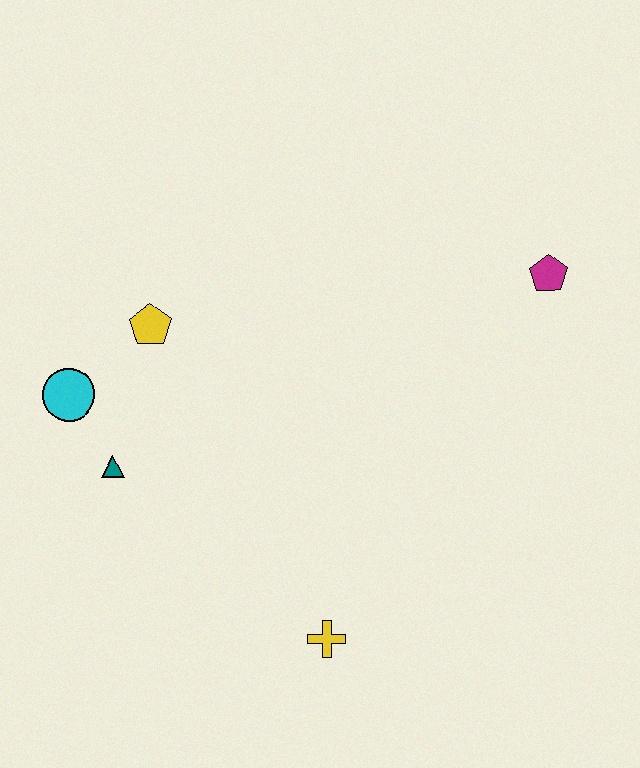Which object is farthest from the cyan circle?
The magenta pentagon is farthest from the cyan circle.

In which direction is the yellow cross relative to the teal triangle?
The yellow cross is to the right of the teal triangle.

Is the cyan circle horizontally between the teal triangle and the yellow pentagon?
No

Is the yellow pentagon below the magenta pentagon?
Yes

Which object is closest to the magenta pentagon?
The yellow pentagon is closest to the magenta pentagon.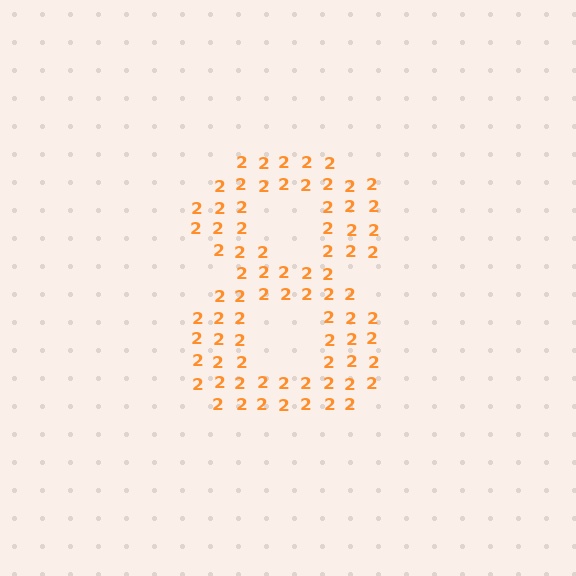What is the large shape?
The large shape is the digit 8.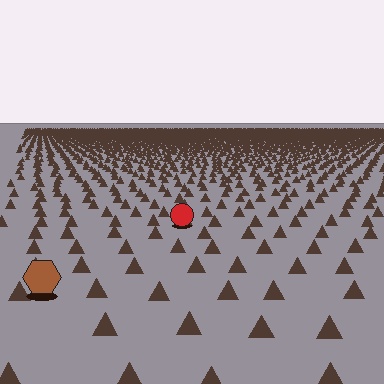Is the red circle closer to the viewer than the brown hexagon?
No. The brown hexagon is closer — you can tell from the texture gradient: the ground texture is coarser near it.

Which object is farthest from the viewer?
The red circle is farthest from the viewer. It appears smaller and the ground texture around it is denser.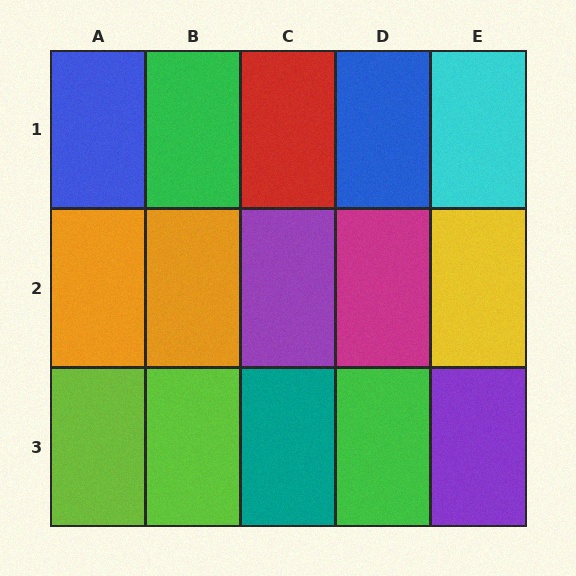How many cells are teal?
1 cell is teal.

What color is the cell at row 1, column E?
Cyan.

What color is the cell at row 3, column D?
Green.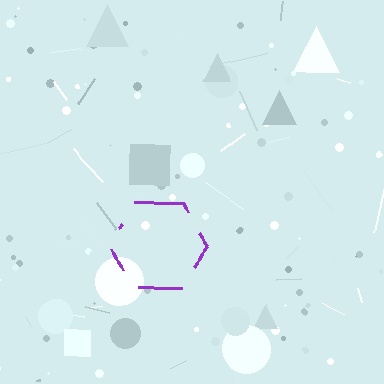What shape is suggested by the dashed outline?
The dashed outline suggests a hexagon.